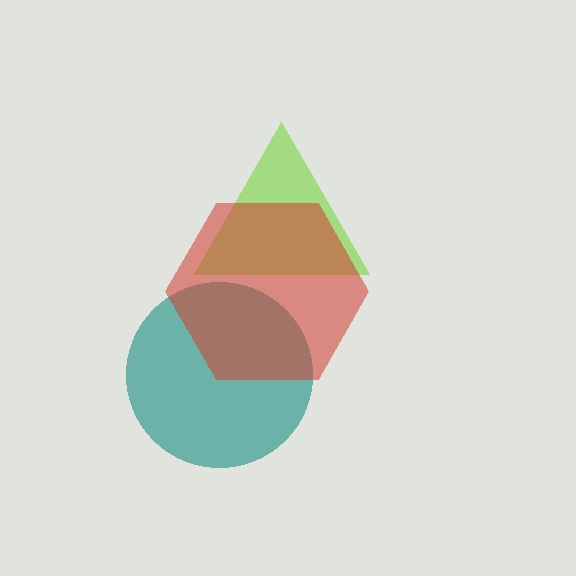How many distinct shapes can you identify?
There are 3 distinct shapes: a teal circle, a lime triangle, a red hexagon.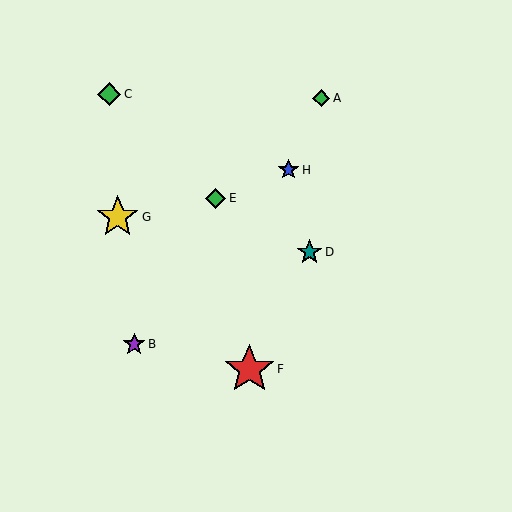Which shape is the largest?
The red star (labeled F) is the largest.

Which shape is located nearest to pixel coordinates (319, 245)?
The teal star (labeled D) at (309, 252) is nearest to that location.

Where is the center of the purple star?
The center of the purple star is at (134, 344).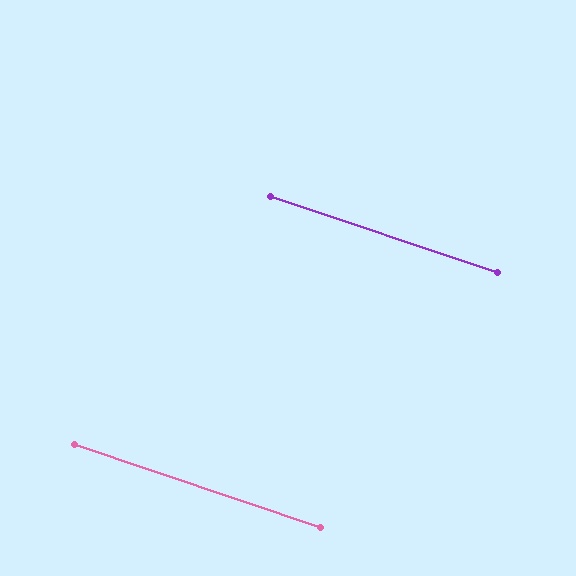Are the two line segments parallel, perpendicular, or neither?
Parallel — their directions differ by only 0.0°.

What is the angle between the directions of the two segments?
Approximately 0 degrees.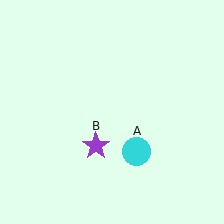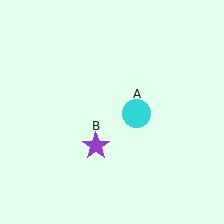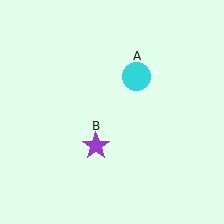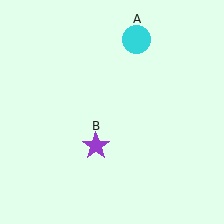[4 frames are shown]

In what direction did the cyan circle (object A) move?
The cyan circle (object A) moved up.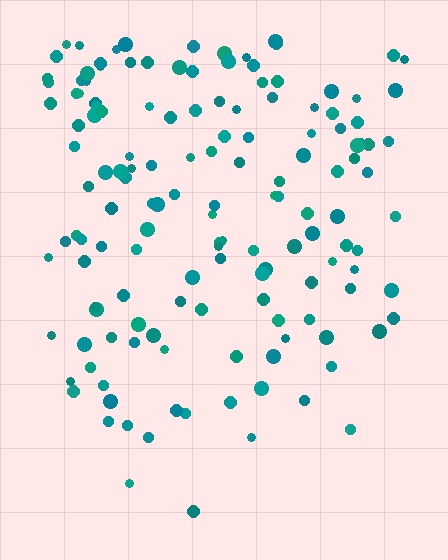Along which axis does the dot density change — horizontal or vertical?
Vertical.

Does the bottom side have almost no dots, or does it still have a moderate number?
Still a moderate number, just noticeably fewer than the top.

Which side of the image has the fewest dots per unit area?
The bottom.